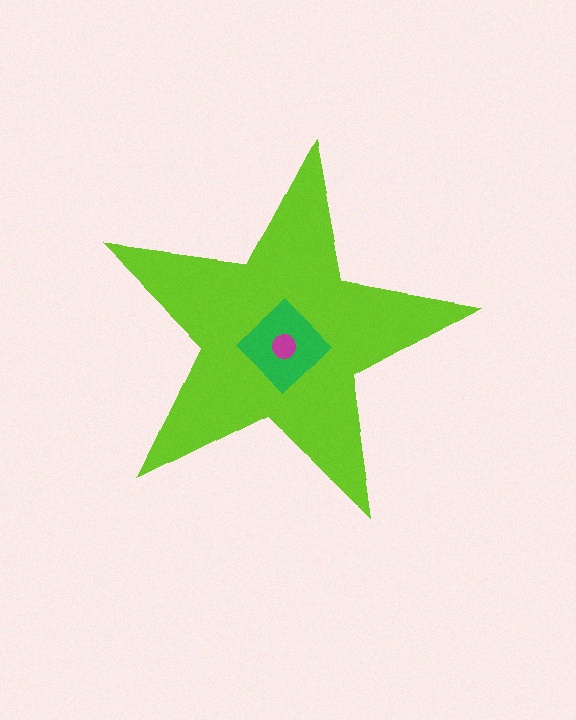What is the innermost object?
The magenta circle.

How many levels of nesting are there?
3.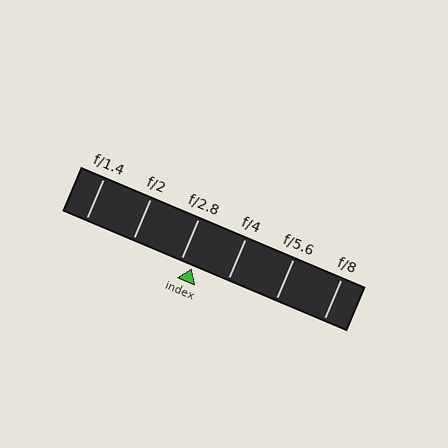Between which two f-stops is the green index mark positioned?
The index mark is between f/2.8 and f/4.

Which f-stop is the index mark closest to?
The index mark is closest to f/2.8.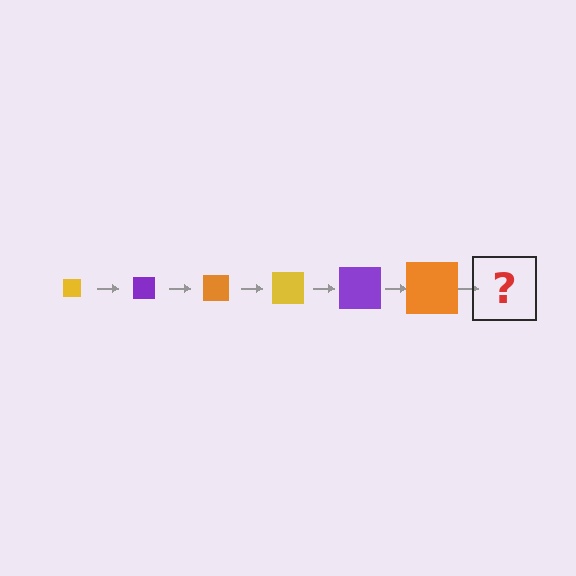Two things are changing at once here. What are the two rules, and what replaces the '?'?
The two rules are that the square grows larger each step and the color cycles through yellow, purple, and orange. The '?' should be a yellow square, larger than the previous one.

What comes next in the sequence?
The next element should be a yellow square, larger than the previous one.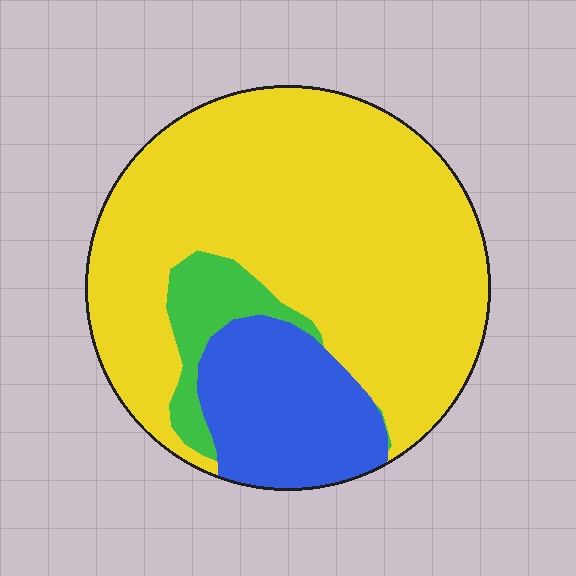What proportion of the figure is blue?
Blue takes up about one fifth (1/5) of the figure.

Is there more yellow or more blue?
Yellow.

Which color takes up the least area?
Green, at roughly 10%.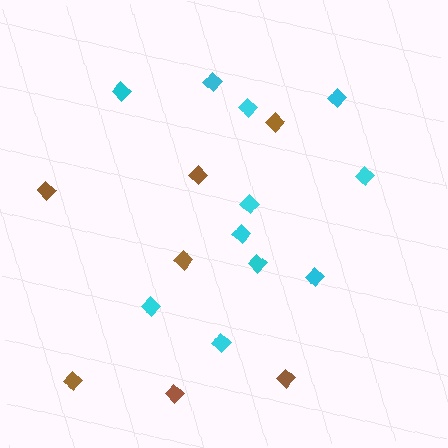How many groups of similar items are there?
There are 2 groups: one group of cyan diamonds (11) and one group of brown diamonds (7).